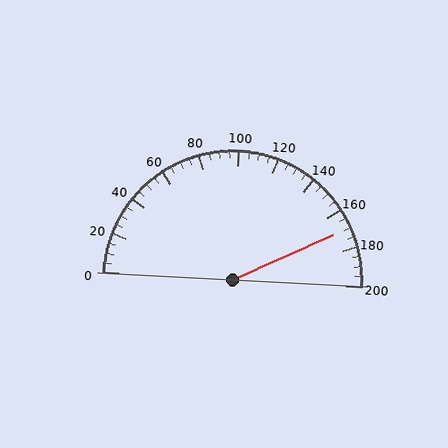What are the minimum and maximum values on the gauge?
The gauge ranges from 0 to 200.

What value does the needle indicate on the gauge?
The needle indicates approximately 170.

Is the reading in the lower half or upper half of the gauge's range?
The reading is in the upper half of the range (0 to 200).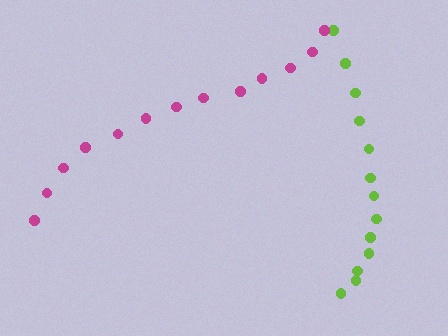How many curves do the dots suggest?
There are 2 distinct paths.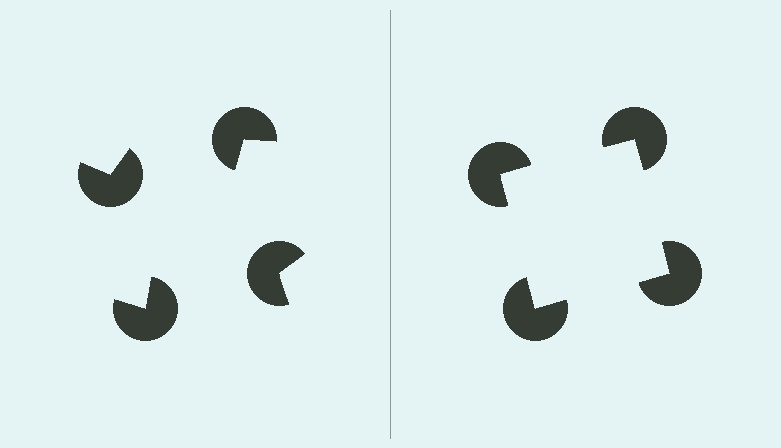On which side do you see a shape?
An illusory square appears on the right side. On the left side the wedge cuts are rotated, so no coherent shape forms.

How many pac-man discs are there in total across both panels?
8 — 4 on each side.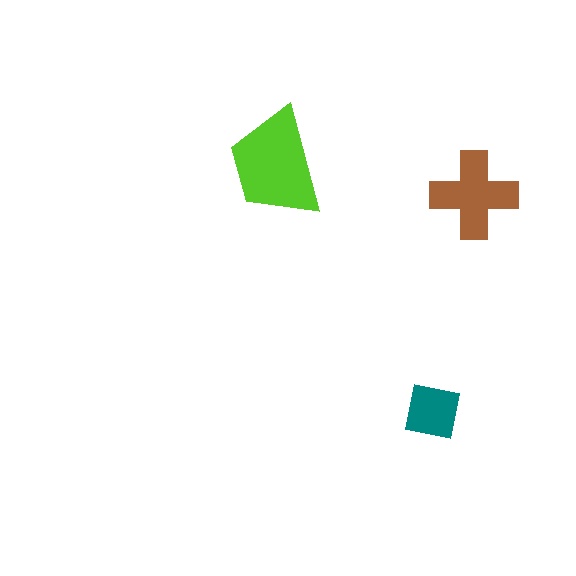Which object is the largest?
The lime trapezoid.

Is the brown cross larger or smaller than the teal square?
Larger.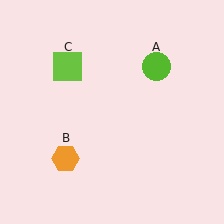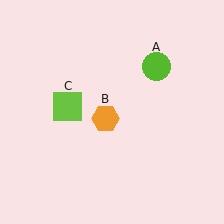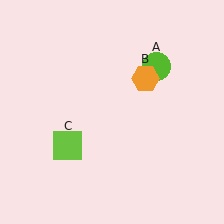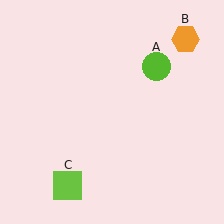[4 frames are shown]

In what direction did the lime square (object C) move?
The lime square (object C) moved down.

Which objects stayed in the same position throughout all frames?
Lime circle (object A) remained stationary.